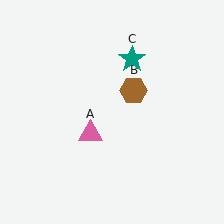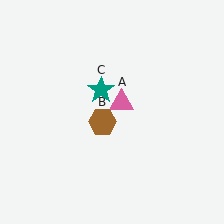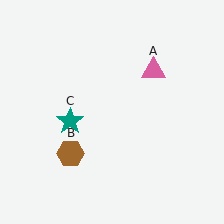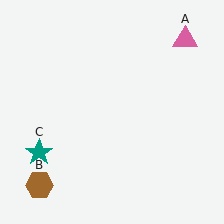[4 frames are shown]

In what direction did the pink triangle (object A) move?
The pink triangle (object A) moved up and to the right.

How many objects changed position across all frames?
3 objects changed position: pink triangle (object A), brown hexagon (object B), teal star (object C).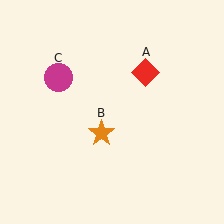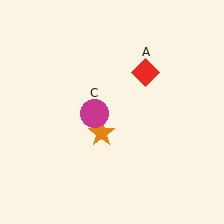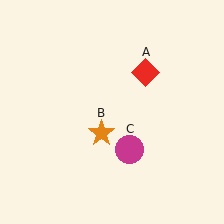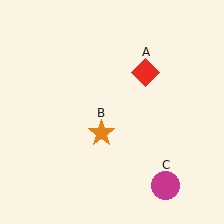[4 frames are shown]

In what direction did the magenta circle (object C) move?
The magenta circle (object C) moved down and to the right.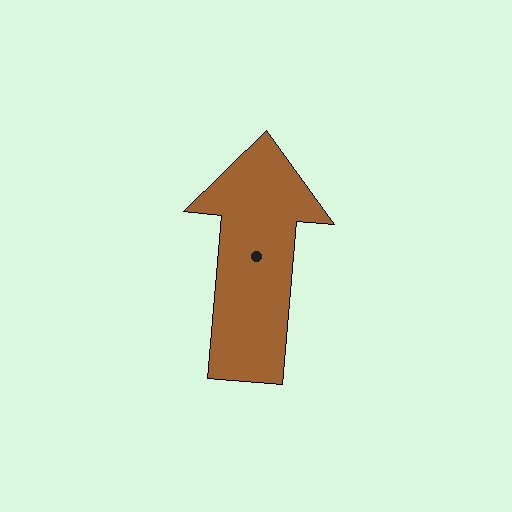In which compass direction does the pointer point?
North.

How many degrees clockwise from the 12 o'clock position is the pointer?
Approximately 5 degrees.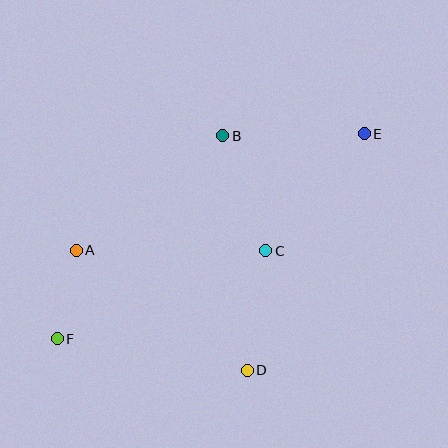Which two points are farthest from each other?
Points E and F are farthest from each other.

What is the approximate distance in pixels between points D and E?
The distance between D and E is approximately 264 pixels.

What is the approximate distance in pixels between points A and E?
The distance between A and E is approximately 311 pixels.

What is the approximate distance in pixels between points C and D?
The distance between C and D is approximately 121 pixels.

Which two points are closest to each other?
Points A and F are closest to each other.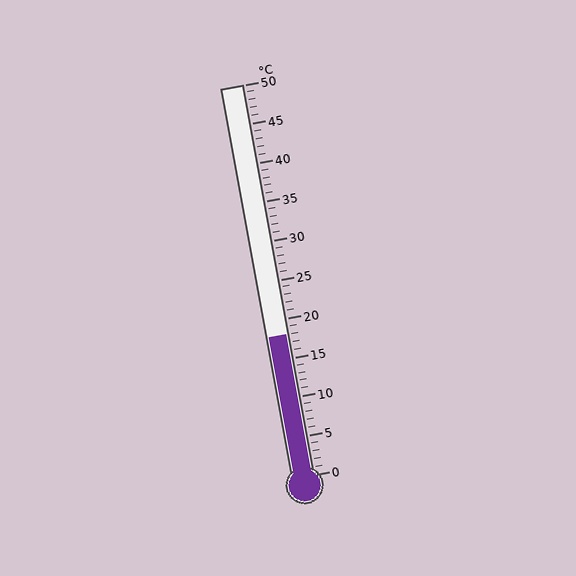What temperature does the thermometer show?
The thermometer shows approximately 18°C.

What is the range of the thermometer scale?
The thermometer scale ranges from 0°C to 50°C.